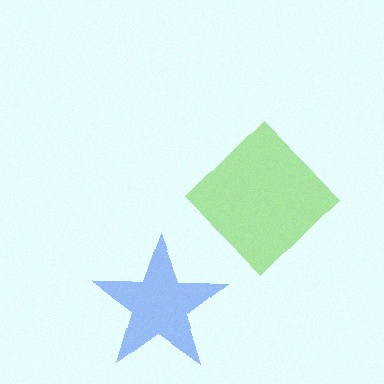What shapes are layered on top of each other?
The layered shapes are: a lime diamond, a blue star.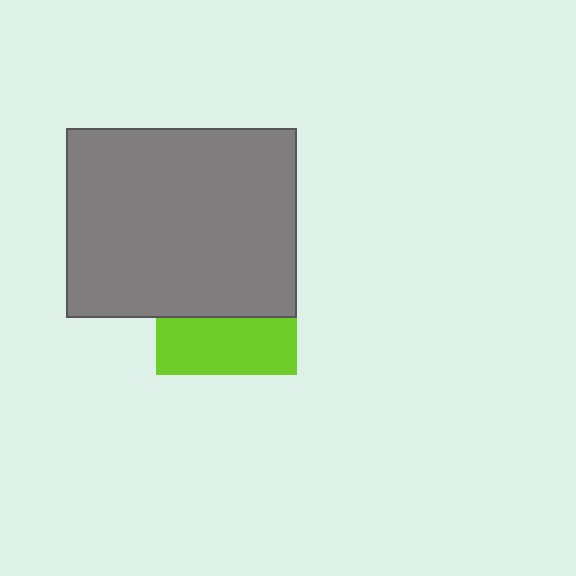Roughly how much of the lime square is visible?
A small part of it is visible (roughly 41%).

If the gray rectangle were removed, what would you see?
You would see the complete lime square.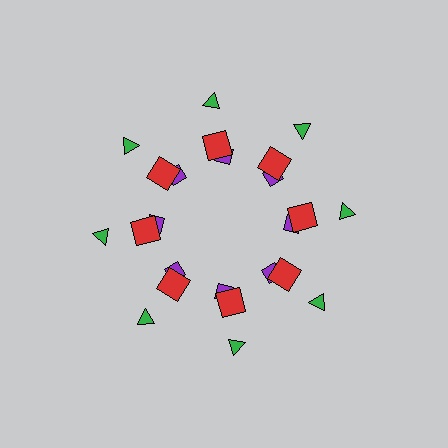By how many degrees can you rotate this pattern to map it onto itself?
The pattern maps onto itself every 45 degrees of rotation.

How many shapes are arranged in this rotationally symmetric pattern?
There are 24 shapes, arranged in 8 groups of 3.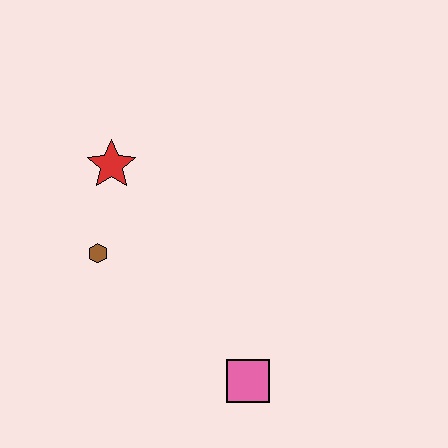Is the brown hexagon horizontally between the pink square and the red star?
No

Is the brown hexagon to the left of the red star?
Yes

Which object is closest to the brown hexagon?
The red star is closest to the brown hexagon.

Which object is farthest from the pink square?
The red star is farthest from the pink square.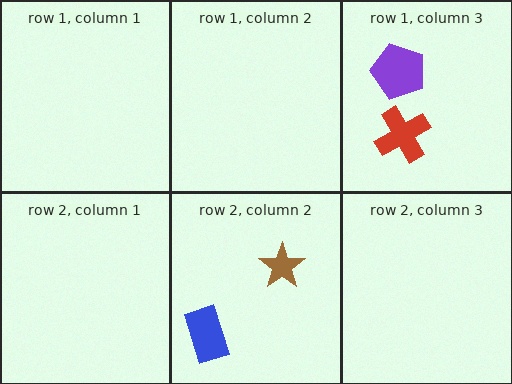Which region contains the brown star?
The row 2, column 2 region.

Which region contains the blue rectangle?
The row 2, column 2 region.